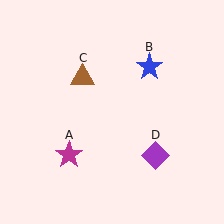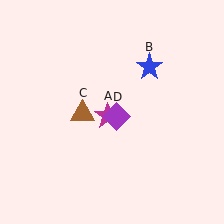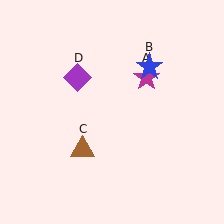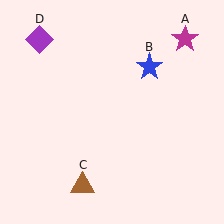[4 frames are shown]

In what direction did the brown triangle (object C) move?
The brown triangle (object C) moved down.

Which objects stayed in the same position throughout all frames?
Blue star (object B) remained stationary.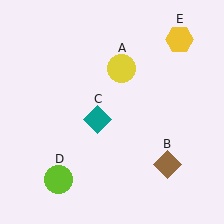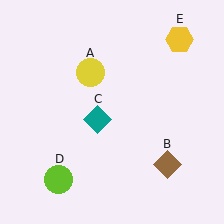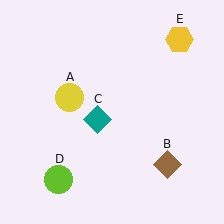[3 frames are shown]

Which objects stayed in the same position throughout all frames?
Brown diamond (object B) and teal diamond (object C) and lime circle (object D) and yellow hexagon (object E) remained stationary.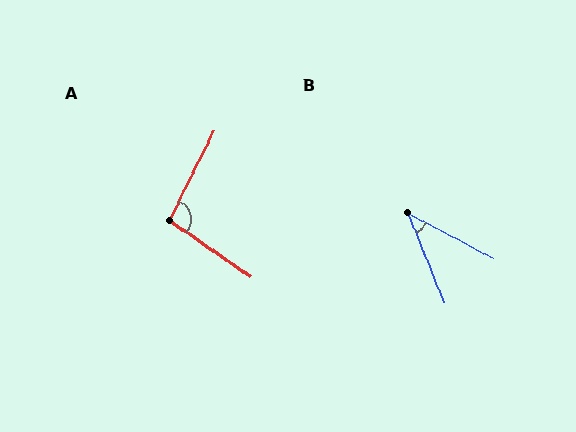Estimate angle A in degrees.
Approximately 99 degrees.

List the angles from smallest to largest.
B (40°), A (99°).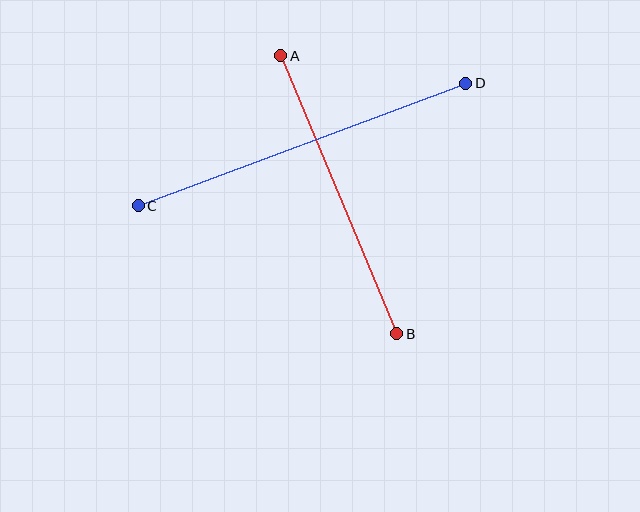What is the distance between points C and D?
The distance is approximately 350 pixels.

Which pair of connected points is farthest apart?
Points C and D are farthest apart.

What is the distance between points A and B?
The distance is approximately 301 pixels.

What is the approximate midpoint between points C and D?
The midpoint is at approximately (302, 144) pixels.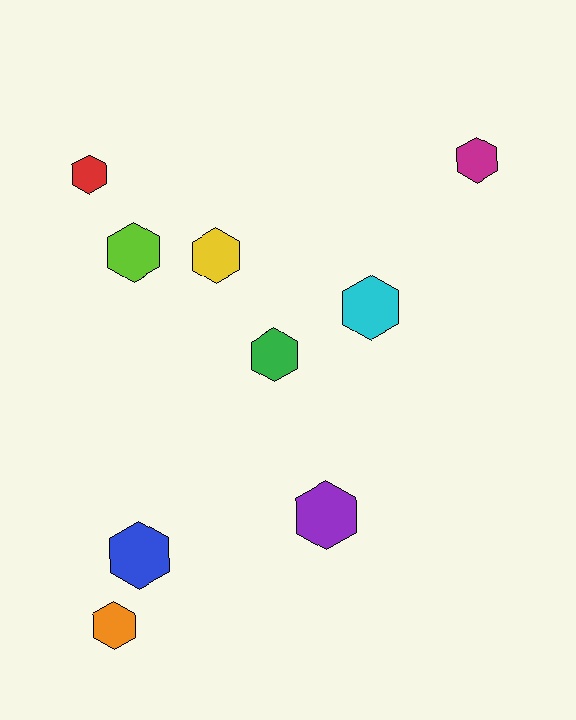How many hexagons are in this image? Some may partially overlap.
There are 9 hexagons.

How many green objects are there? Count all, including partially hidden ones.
There is 1 green object.